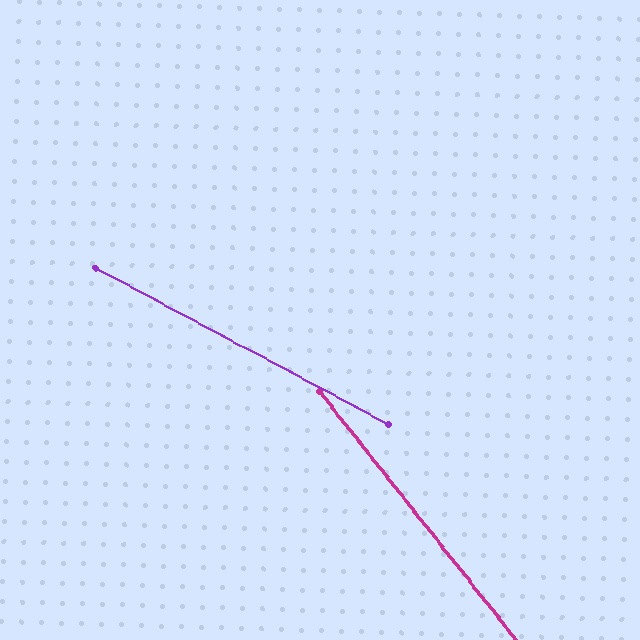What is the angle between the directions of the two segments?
Approximately 24 degrees.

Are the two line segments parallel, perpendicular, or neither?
Neither parallel nor perpendicular — they differ by about 24°.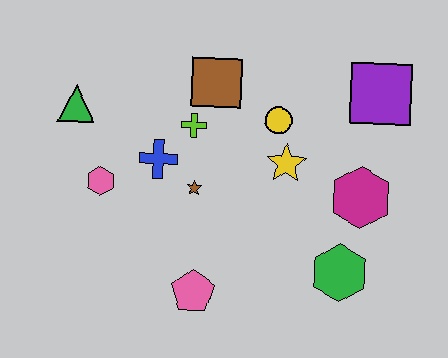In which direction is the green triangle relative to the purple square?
The green triangle is to the left of the purple square.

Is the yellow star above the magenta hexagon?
Yes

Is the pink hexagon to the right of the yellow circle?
No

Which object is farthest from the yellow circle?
The green triangle is farthest from the yellow circle.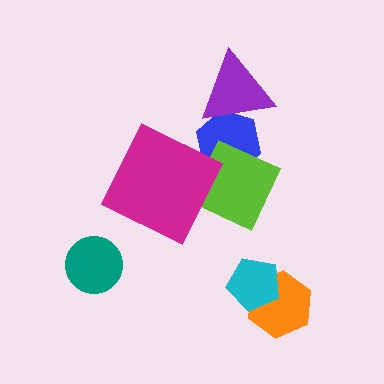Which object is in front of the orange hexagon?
The cyan pentagon is in front of the orange hexagon.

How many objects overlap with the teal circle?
0 objects overlap with the teal circle.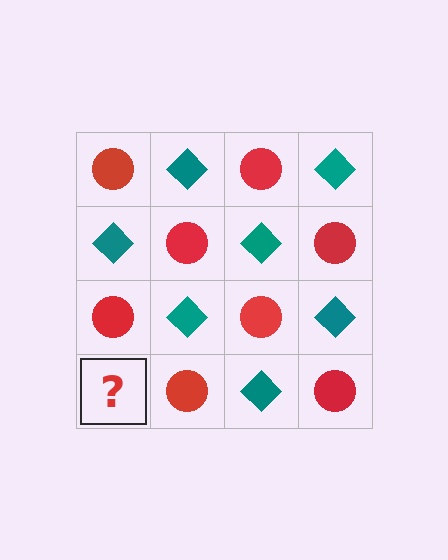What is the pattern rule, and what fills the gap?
The rule is that it alternates red circle and teal diamond in a checkerboard pattern. The gap should be filled with a teal diamond.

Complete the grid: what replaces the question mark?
The question mark should be replaced with a teal diamond.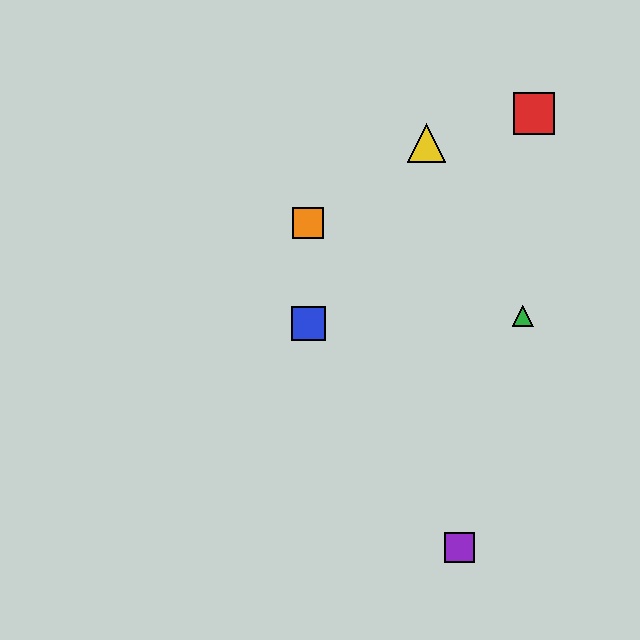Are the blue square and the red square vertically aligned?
No, the blue square is at x≈308 and the red square is at x≈534.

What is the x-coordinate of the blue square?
The blue square is at x≈308.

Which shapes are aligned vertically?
The blue square, the orange square are aligned vertically.